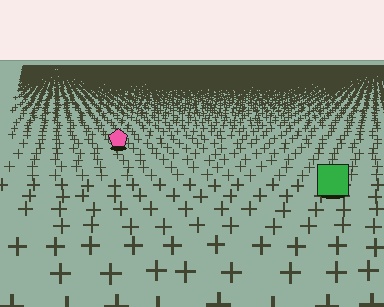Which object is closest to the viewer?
The green square is closest. The texture marks near it are larger and more spread out.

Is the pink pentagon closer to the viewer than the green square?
No. The green square is closer — you can tell from the texture gradient: the ground texture is coarser near it.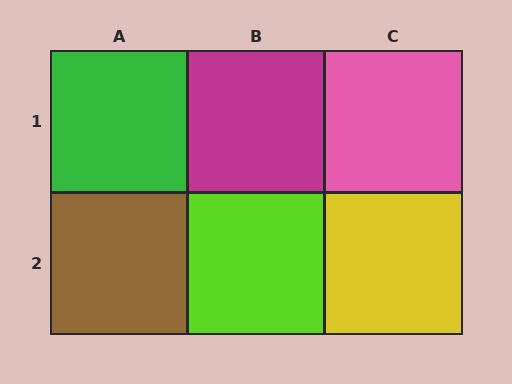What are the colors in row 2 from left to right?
Brown, lime, yellow.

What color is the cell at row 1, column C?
Pink.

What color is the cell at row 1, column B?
Magenta.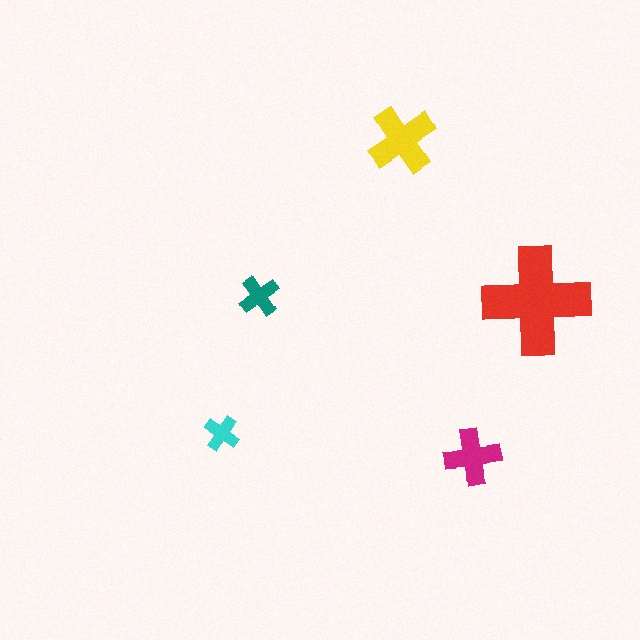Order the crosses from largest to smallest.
the red one, the yellow one, the magenta one, the teal one, the cyan one.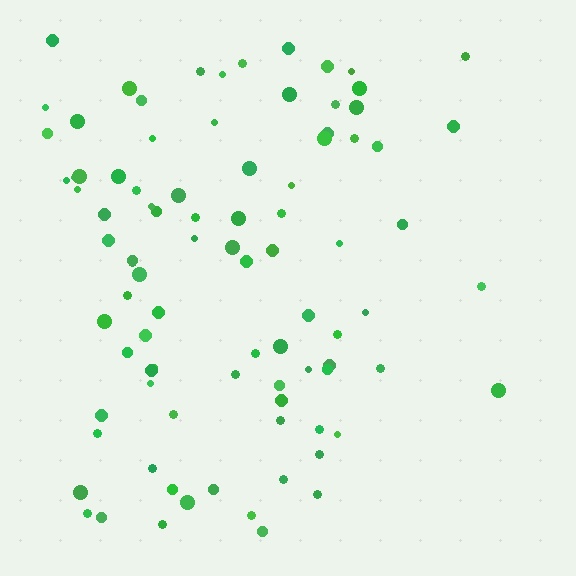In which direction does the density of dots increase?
From right to left, with the left side densest.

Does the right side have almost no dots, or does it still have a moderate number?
Still a moderate number, just noticeably fewer than the left.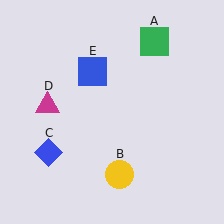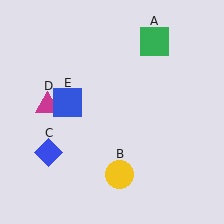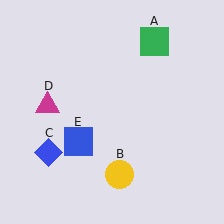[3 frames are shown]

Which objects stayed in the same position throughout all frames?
Green square (object A) and yellow circle (object B) and blue diamond (object C) and magenta triangle (object D) remained stationary.